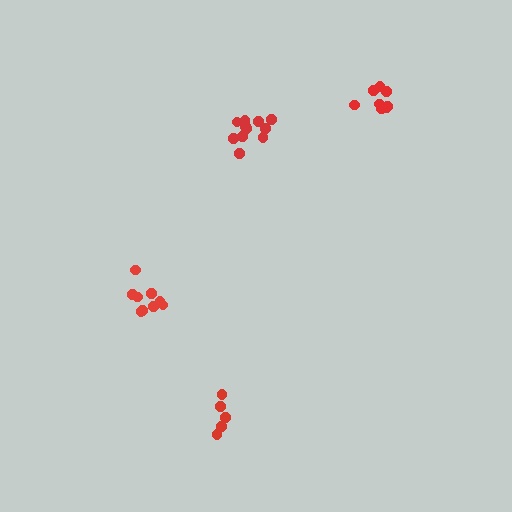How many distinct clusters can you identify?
There are 4 distinct clusters.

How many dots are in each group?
Group 1: 9 dots, Group 2: 6 dots, Group 3: 8 dots, Group 4: 11 dots (34 total).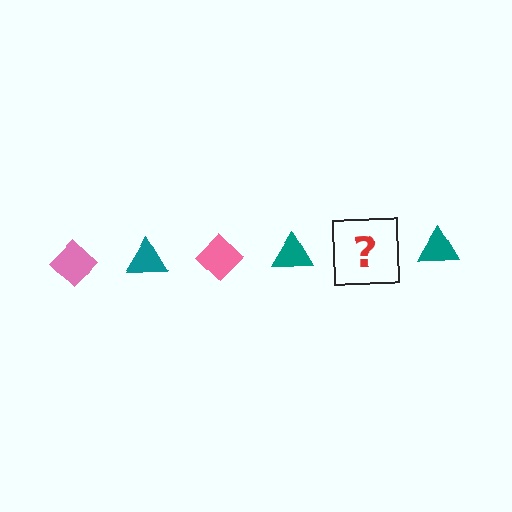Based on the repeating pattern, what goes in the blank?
The blank should be a pink diamond.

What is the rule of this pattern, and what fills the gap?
The rule is that the pattern alternates between pink diamond and teal triangle. The gap should be filled with a pink diamond.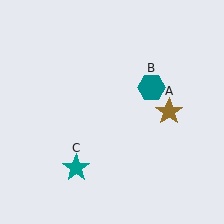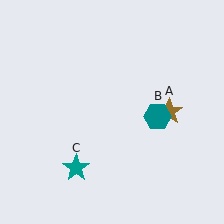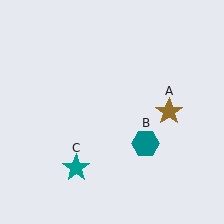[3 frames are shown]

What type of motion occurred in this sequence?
The teal hexagon (object B) rotated clockwise around the center of the scene.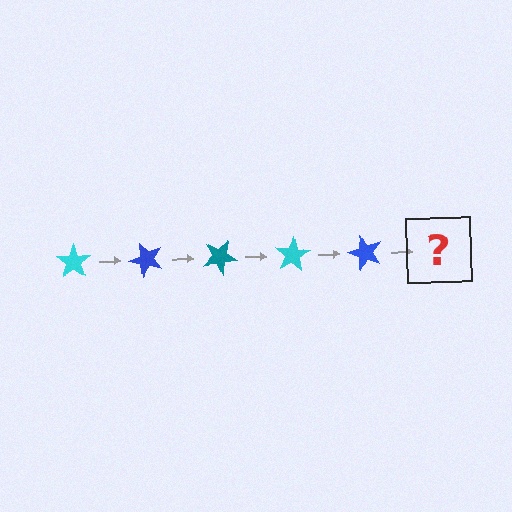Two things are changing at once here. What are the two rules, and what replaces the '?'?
The two rules are that it rotates 50 degrees each step and the color cycles through cyan, blue, and teal. The '?' should be a teal star, rotated 250 degrees from the start.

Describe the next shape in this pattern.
It should be a teal star, rotated 250 degrees from the start.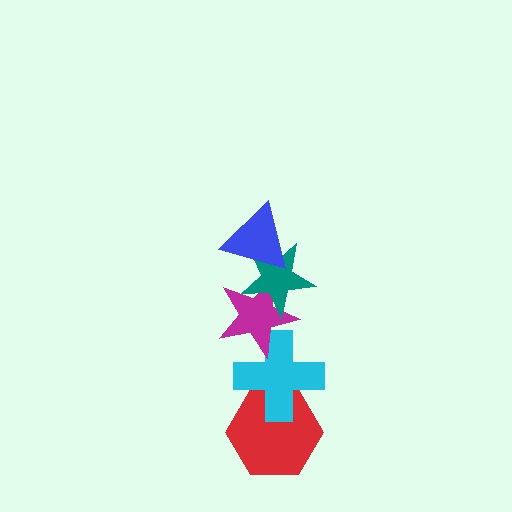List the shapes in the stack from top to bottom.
From top to bottom: the blue triangle, the teal star, the magenta star, the cyan cross, the red hexagon.